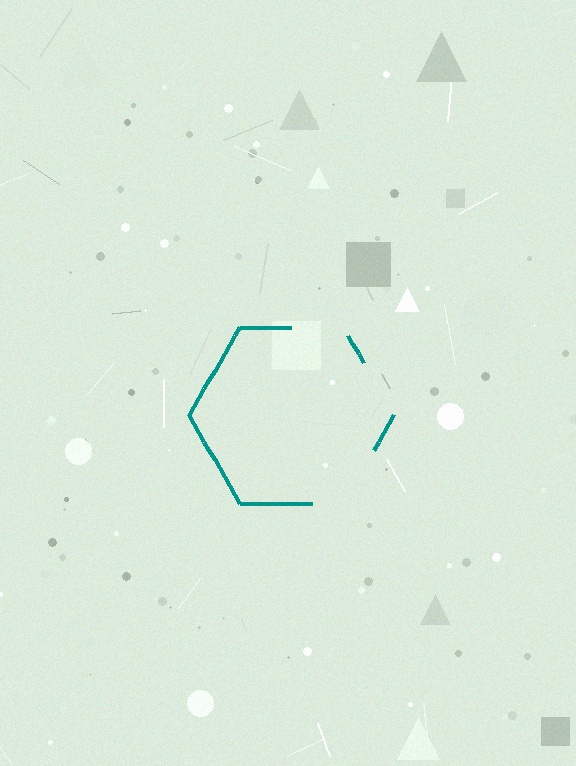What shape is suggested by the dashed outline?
The dashed outline suggests a hexagon.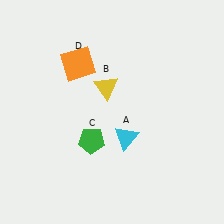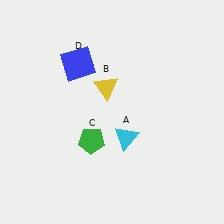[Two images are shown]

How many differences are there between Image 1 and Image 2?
There is 1 difference between the two images.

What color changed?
The square (D) changed from orange in Image 1 to blue in Image 2.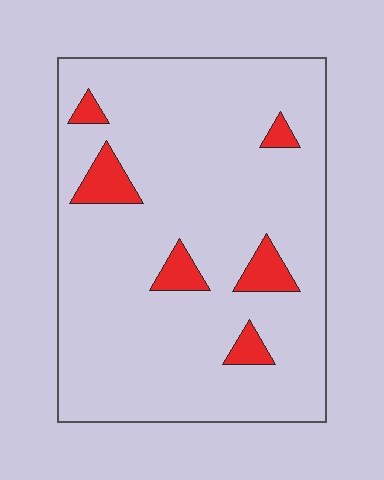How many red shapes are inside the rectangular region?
6.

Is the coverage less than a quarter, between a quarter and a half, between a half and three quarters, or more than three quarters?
Less than a quarter.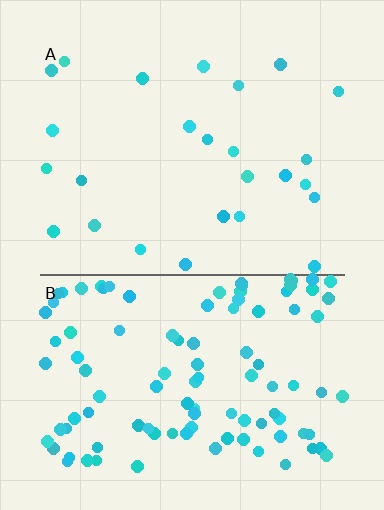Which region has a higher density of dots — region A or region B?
B (the bottom).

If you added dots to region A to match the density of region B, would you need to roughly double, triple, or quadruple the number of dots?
Approximately quadruple.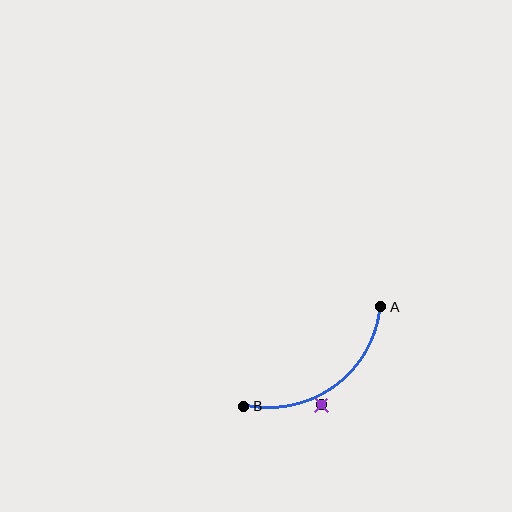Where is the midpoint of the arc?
The arc midpoint is the point on the curve farthest from the straight line joining A and B. It sits below and to the right of that line.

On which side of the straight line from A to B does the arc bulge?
The arc bulges below and to the right of the straight line connecting A and B.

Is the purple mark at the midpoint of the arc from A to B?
No — the purple mark does not lie on the arc at all. It sits slightly outside the curve.